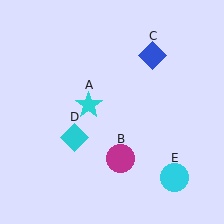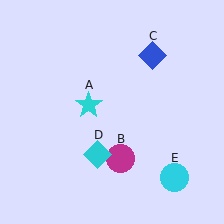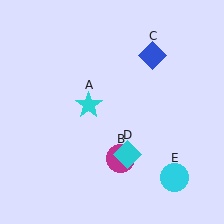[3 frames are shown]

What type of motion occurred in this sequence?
The cyan diamond (object D) rotated counterclockwise around the center of the scene.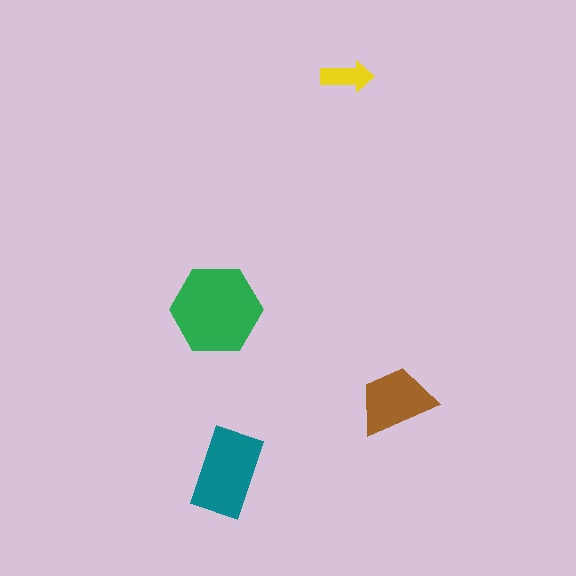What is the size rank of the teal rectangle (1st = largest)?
2nd.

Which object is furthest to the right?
The brown trapezoid is rightmost.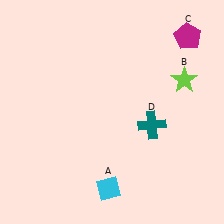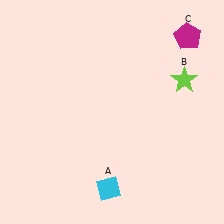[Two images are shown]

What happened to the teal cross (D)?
The teal cross (D) was removed in Image 2. It was in the bottom-right area of Image 1.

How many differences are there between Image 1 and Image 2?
There is 1 difference between the two images.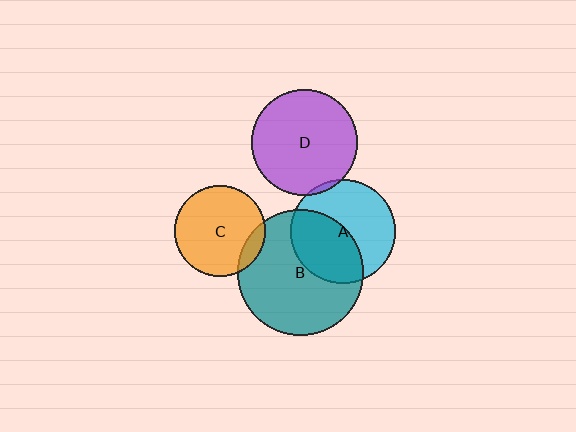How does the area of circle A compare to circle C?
Approximately 1.3 times.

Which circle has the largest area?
Circle B (teal).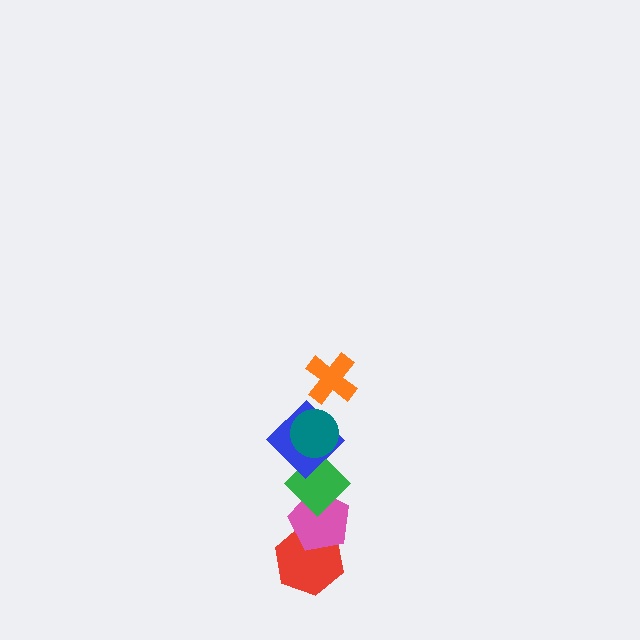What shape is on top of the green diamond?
The blue diamond is on top of the green diamond.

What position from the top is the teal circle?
The teal circle is 2nd from the top.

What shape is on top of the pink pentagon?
The green diamond is on top of the pink pentagon.